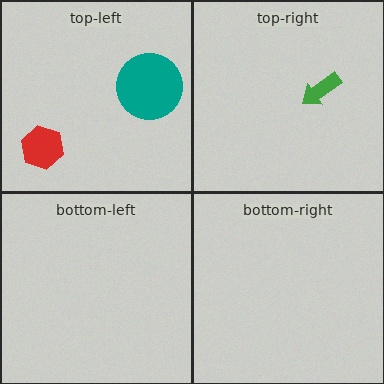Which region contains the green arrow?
The top-right region.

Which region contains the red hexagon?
The top-left region.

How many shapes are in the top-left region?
2.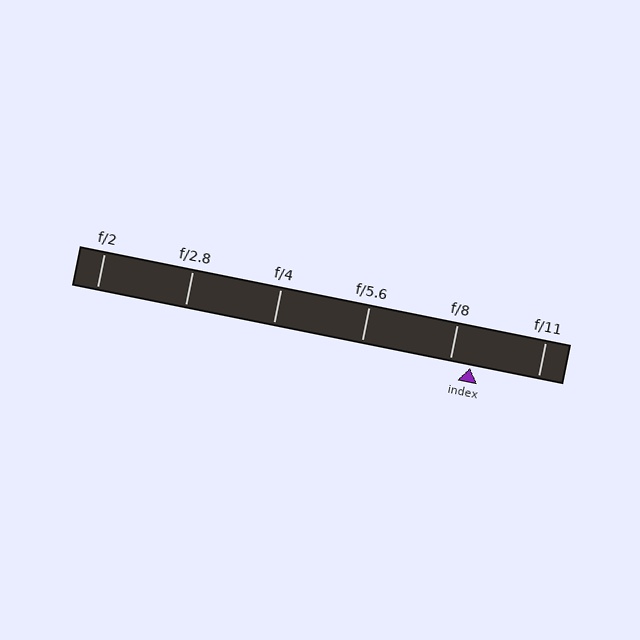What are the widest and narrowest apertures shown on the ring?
The widest aperture shown is f/2 and the narrowest is f/11.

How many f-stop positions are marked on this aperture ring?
There are 6 f-stop positions marked.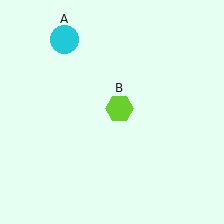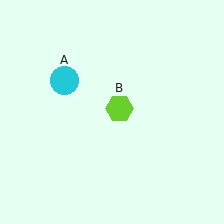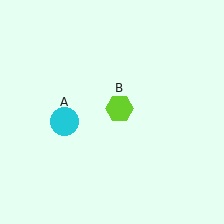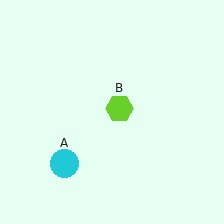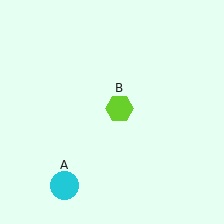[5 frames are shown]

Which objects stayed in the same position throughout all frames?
Lime hexagon (object B) remained stationary.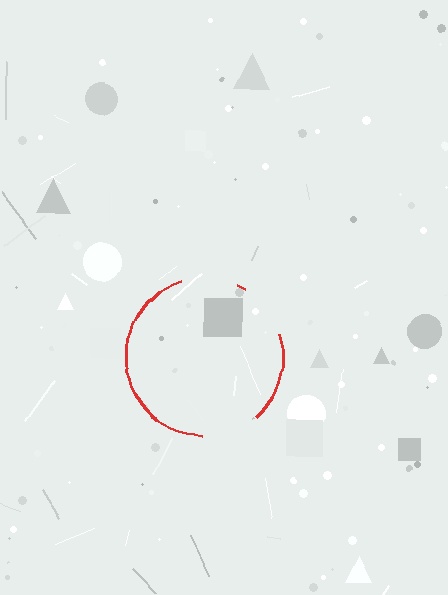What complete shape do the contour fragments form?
The contour fragments form a circle.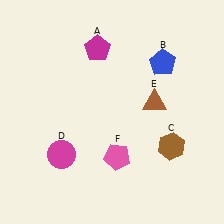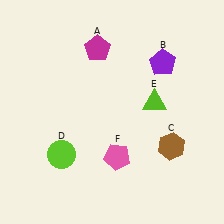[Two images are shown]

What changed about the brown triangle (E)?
In Image 1, E is brown. In Image 2, it changed to lime.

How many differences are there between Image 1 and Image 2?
There are 3 differences between the two images.